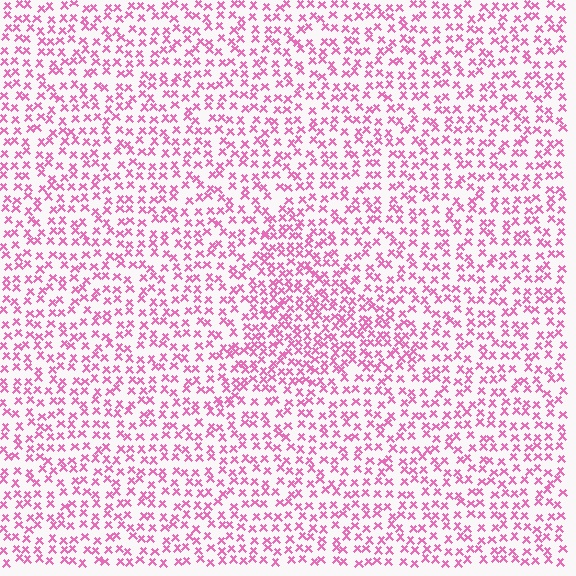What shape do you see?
I see a triangle.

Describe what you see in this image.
The image contains small pink elements arranged at two different densities. A triangle-shaped region is visible where the elements are more densely packed than the surrounding area.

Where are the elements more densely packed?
The elements are more densely packed inside the triangle boundary.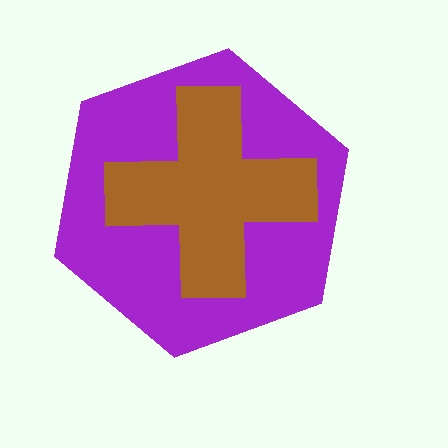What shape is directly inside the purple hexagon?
The brown cross.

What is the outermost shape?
The purple hexagon.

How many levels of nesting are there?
2.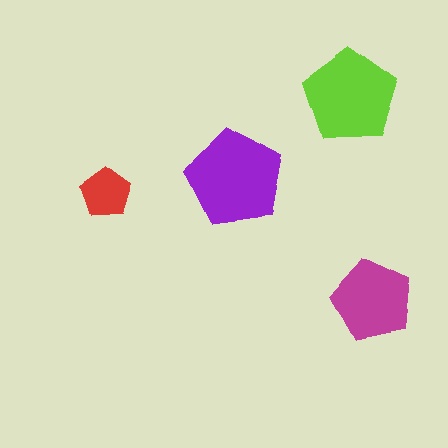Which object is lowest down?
The magenta pentagon is bottommost.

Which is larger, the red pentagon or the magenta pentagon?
The magenta one.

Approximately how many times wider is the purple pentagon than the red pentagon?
About 2 times wider.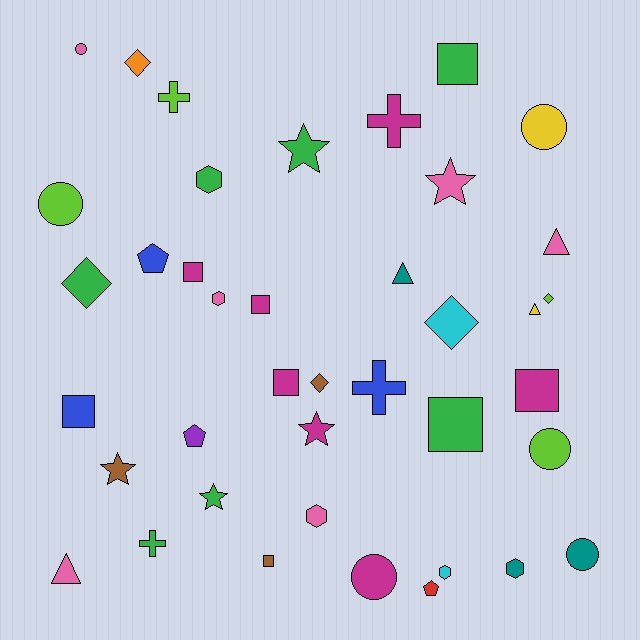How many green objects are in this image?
There are 7 green objects.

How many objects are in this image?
There are 40 objects.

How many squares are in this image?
There are 8 squares.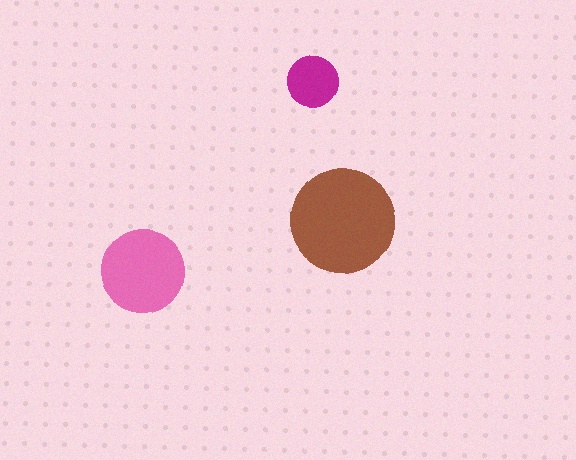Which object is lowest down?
The pink circle is bottommost.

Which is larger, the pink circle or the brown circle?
The brown one.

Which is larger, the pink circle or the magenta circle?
The pink one.